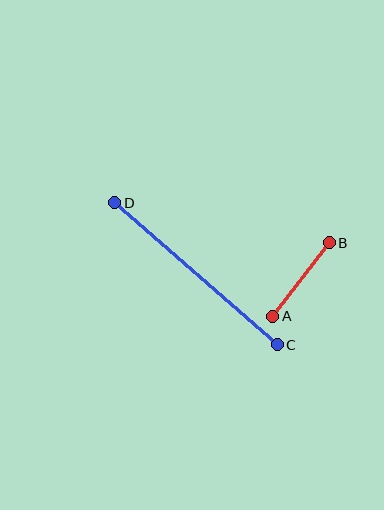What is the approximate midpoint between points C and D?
The midpoint is at approximately (196, 274) pixels.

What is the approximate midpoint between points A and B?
The midpoint is at approximately (301, 280) pixels.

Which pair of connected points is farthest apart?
Points C and D are farthest apart.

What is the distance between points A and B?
The distance is approximately 93 pixels.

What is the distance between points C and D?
The distance is approximately 216 pixels.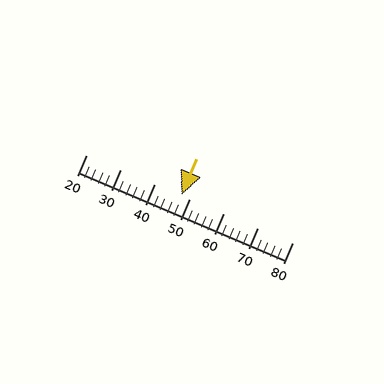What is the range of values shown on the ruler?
The ruler shows values from 20 to 80.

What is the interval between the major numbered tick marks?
The major tick marks are spaced 10 units apart.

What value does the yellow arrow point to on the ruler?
The yellow arrow points to approximately 48.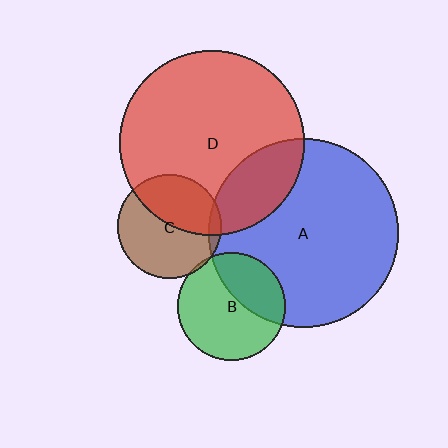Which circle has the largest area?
Circle A (blue).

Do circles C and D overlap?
Yes.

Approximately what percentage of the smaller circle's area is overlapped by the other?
Approximately 40%.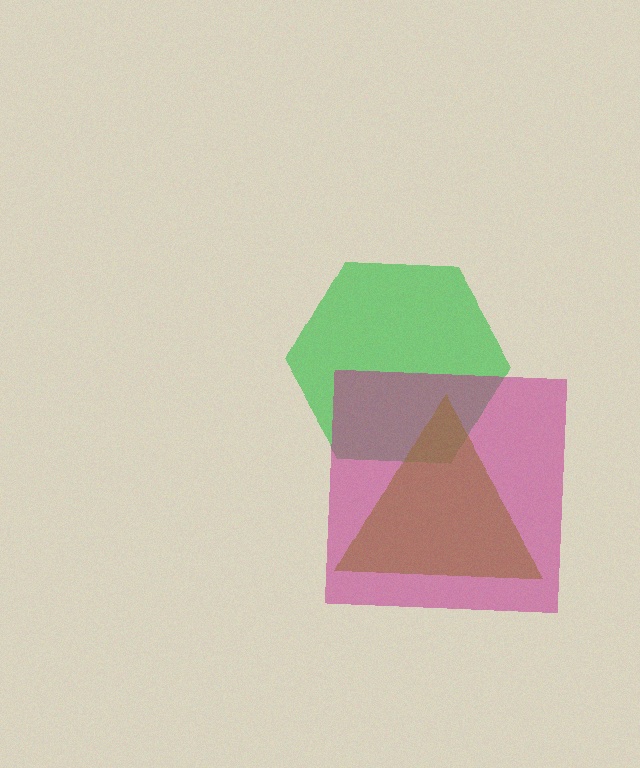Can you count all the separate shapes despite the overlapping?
Yes, there are 3 separate shapes.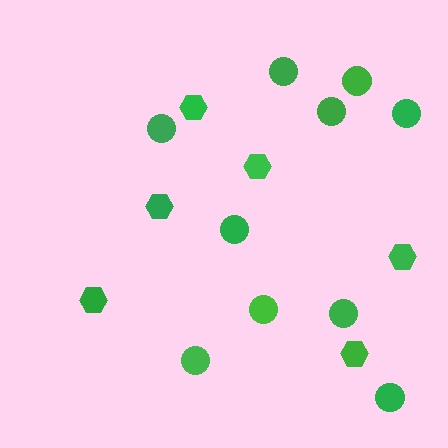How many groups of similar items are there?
There are 2 groups: one group of circles (10) and one group of hexagons (6).